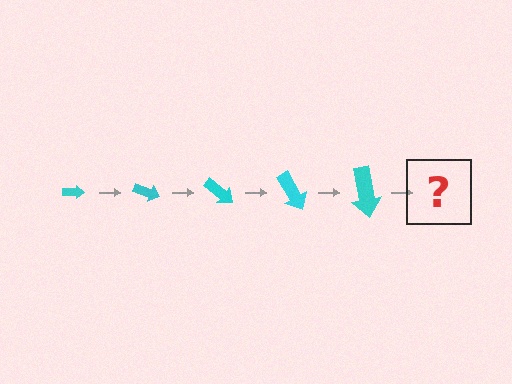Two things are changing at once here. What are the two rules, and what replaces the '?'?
The two rules are that the arrow grows larger each step and it rotates 20 degrees each step. The '?' should be an arrow, larger than the previous one and rotated 100 degrees from the start.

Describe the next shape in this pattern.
It should be an arrow, larger than the previous one and rotated 100 degrees from the start.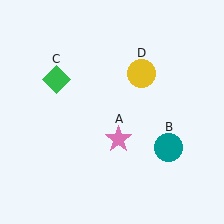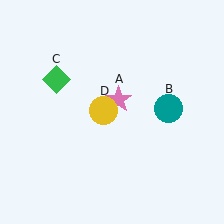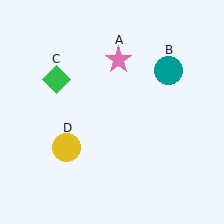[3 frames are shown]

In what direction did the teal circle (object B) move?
The teal circle (object B) moved up.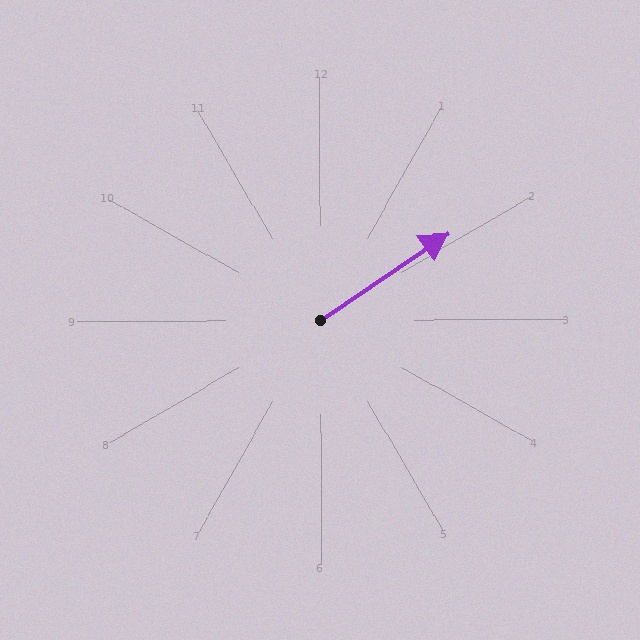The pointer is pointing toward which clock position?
Roughly 2 o'clock.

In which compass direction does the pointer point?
Northeast.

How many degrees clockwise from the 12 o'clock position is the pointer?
Approximately 56 degrees.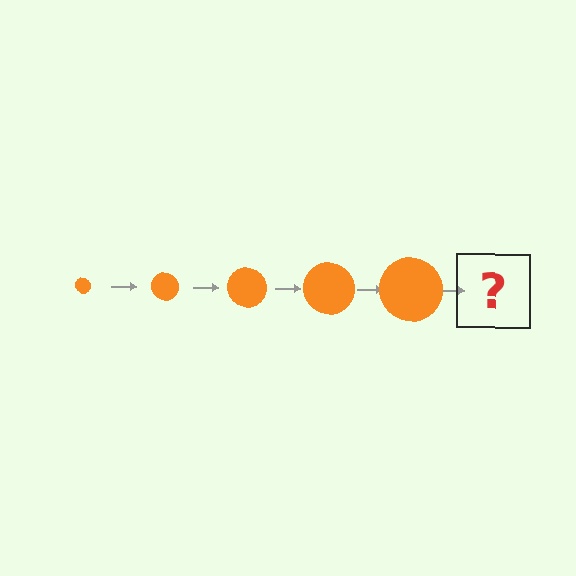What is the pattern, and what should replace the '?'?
The pattern is that the circle gets progressively larger each step. The '?' should be an orange circle, larger than the previous one.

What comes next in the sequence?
The next element should be an orange circle, larger than the previous one.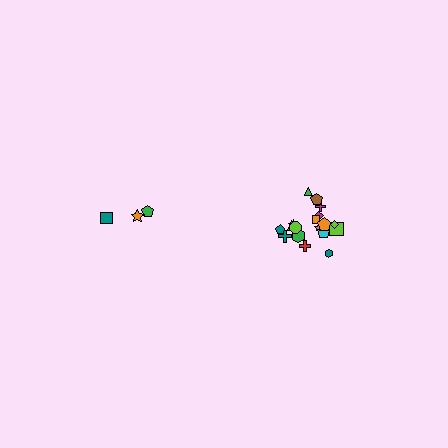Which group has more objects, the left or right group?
The right group.